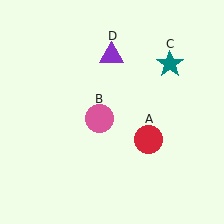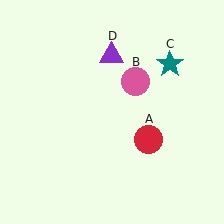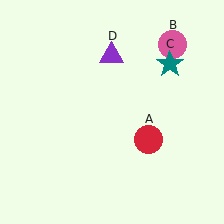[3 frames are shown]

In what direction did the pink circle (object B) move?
The pink circle (object B) moved up and to the right.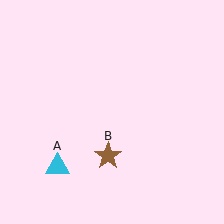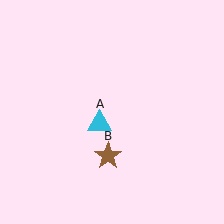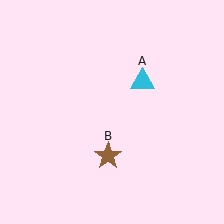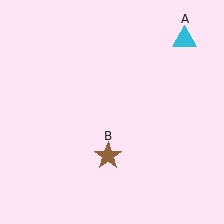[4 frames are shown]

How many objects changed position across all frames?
1 object changed position: cyan triangle (object A).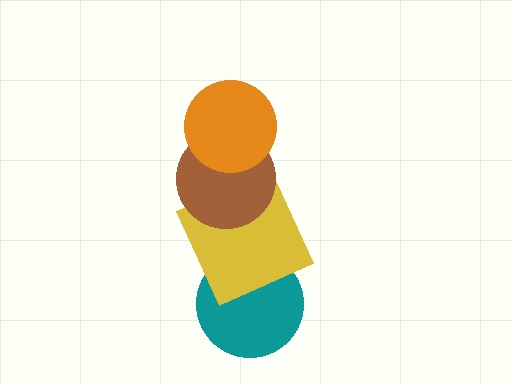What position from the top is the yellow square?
The yellow square is 3rd from the top.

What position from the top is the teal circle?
The teal circle is 4th from the top.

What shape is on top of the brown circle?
The orange circle is on top of the brown circle.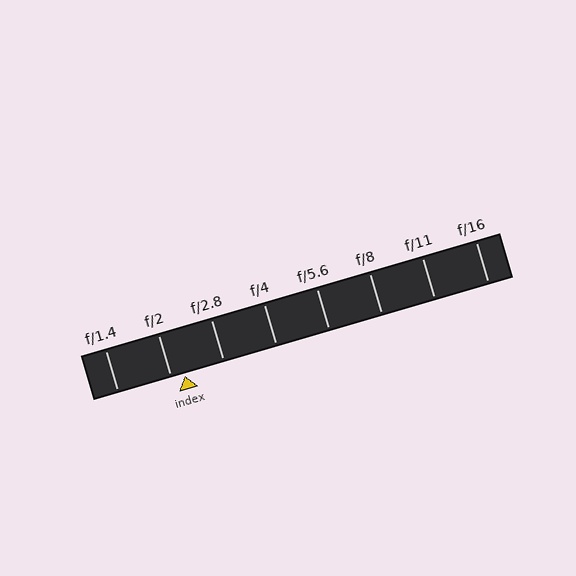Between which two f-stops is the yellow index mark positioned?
The index mark is between f/2 and f/2.8.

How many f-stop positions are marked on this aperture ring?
There are 8 f-stop positions marked.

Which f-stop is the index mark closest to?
The index mark is closest to f/2.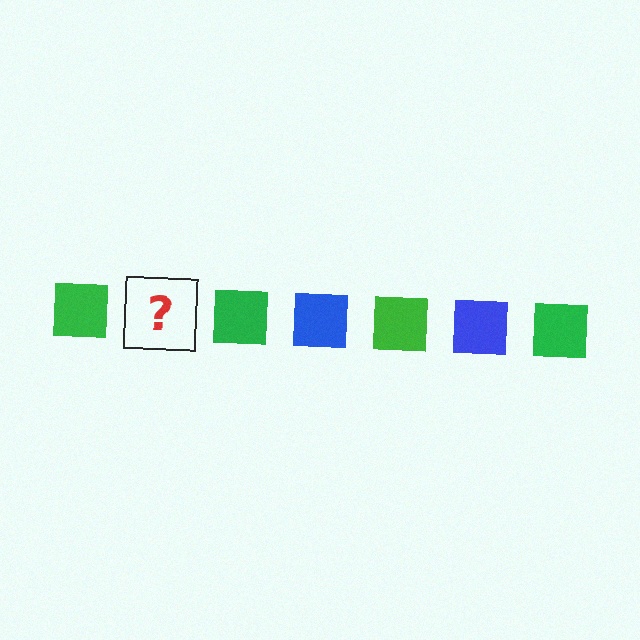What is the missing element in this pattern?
The missing element is a blue square.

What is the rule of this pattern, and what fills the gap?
The rule is that the pattern cycles through green, blue squares. The gap should be filled with a blue square.